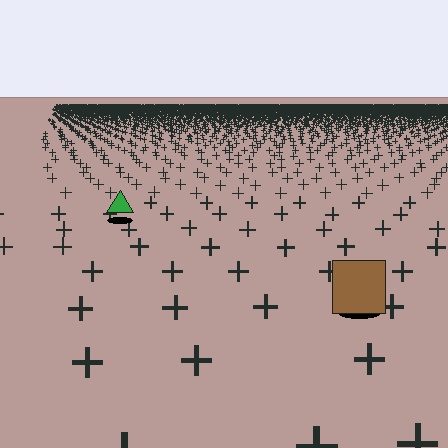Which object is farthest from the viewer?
The green triangle is farthest from the viewer. It appears smaller and the ground texture around it is denser.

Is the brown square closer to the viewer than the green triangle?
Yes. The brown square is closer — you can tell from the texture gradient: the ground texture is coarser near it.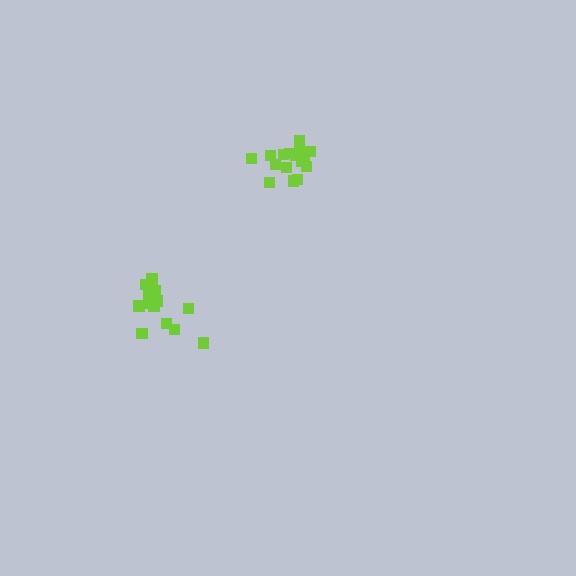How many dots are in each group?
Group 1: 16 dots, Group 2: 14 dots (30 total).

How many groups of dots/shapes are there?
There are 2 groups.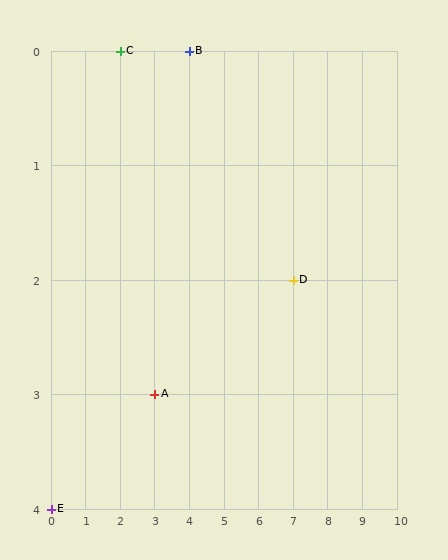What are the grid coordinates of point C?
Point C is at grid coordinates (2, 0).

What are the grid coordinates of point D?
Point D is at grid coordinates (7, 2).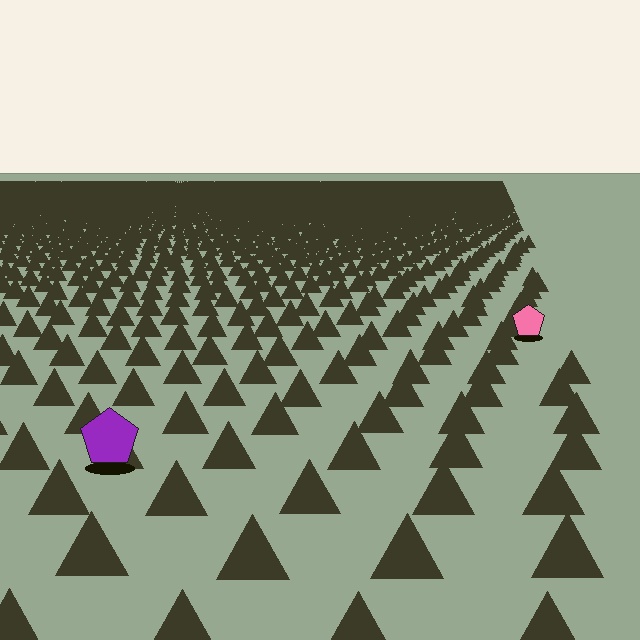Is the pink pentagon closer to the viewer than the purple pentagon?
No. The purple pentagon is closer — you can tell from the texture gradient: the ground texture is coarser near it.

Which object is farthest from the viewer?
The pink pentagon is farthest from the viewer. It appears smaller and the ground texture around it is denser.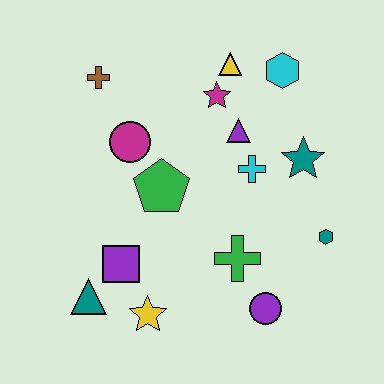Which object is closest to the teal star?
The cyan cross is closest to the teal star.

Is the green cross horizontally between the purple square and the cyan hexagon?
Yes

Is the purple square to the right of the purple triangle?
No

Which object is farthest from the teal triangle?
The cyan hexagon is farthest from the teal triangle.